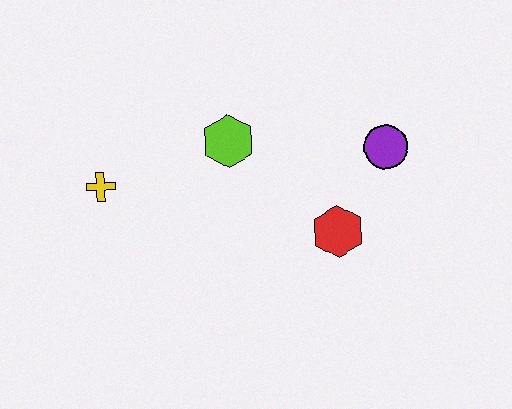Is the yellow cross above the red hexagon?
Yes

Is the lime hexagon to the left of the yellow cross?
No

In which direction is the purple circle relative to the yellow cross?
The purple circle is to the right of the yellow cross.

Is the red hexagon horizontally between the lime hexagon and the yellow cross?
No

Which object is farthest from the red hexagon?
The yellow cross is farthest from the red hexagon.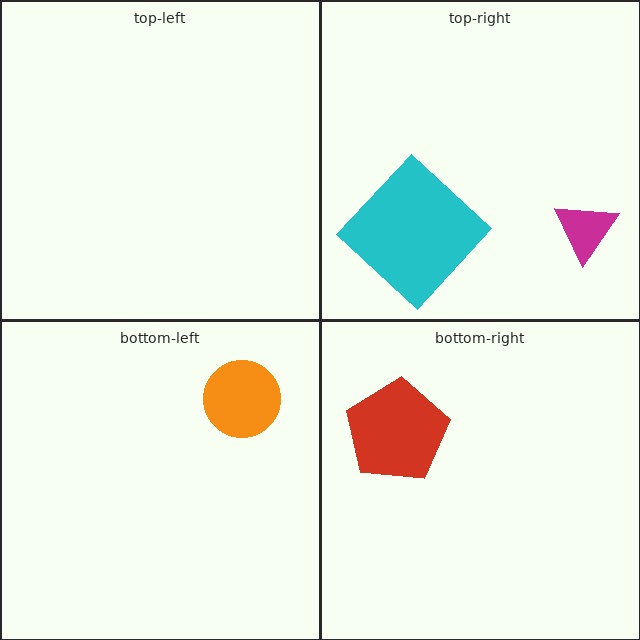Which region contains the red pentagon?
The bottom-right region.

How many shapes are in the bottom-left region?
1.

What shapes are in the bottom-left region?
The orange circle.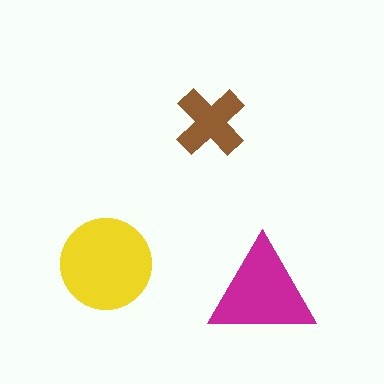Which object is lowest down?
The magenta triangle is bottommost.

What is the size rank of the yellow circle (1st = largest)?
1st.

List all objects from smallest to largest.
The brown cross, the magenta triangle, the yellow circle.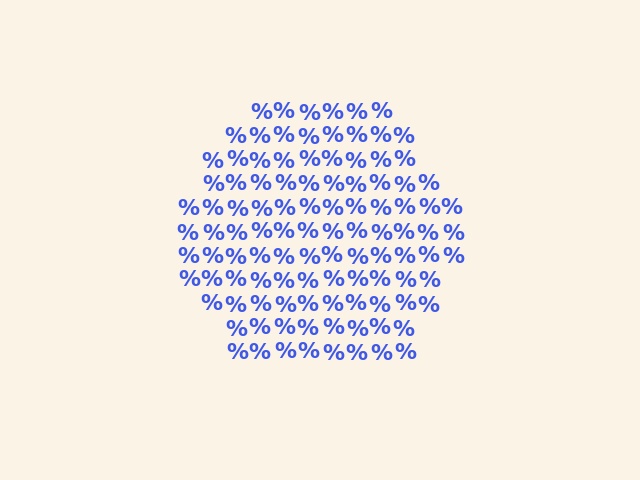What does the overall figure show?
The overall figure shows a hexagon.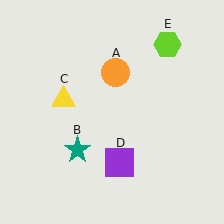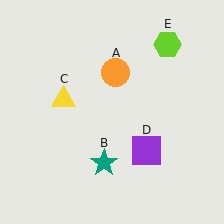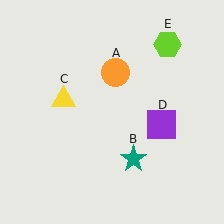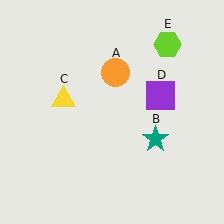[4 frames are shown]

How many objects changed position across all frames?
2 objects changed position: teal star (object B), purple square (object D).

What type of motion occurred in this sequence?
The teal star (object B), purple square (object D) rotated counterclockwise around the center of the scene.